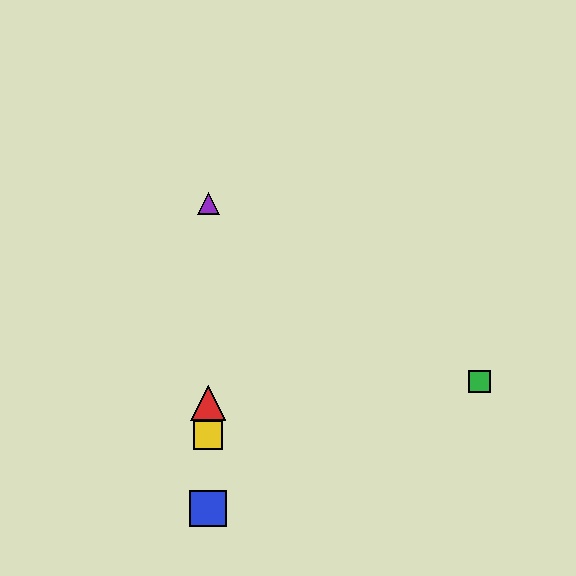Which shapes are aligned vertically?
The red triangle, the blue square, the yellow square, the purple triangle are aligned vertically.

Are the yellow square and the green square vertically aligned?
No, the yellow square is at x≈208 and the green square is at x≈479.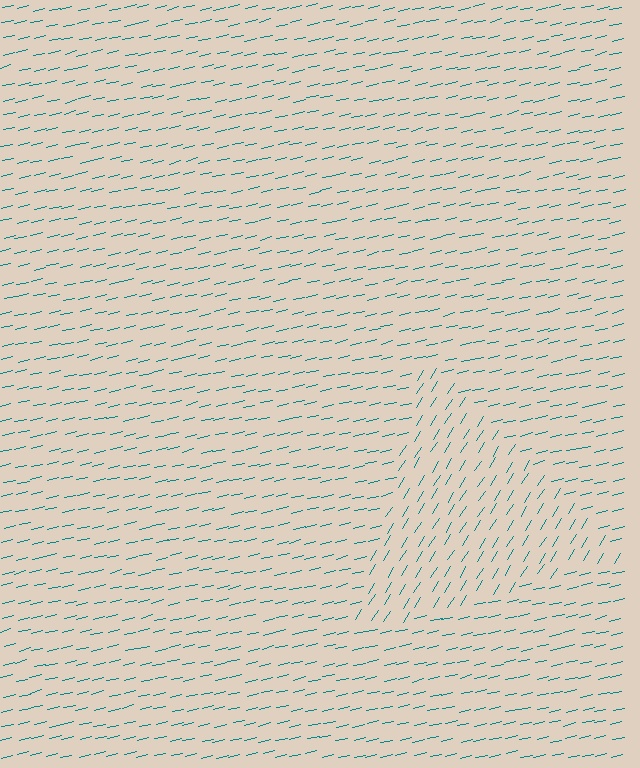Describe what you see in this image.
The image is filled with small teal line segments. A triangle region in the image has lines oriented differently from the surrounding lines, creating a visible texture boundary.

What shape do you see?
I see a triangle.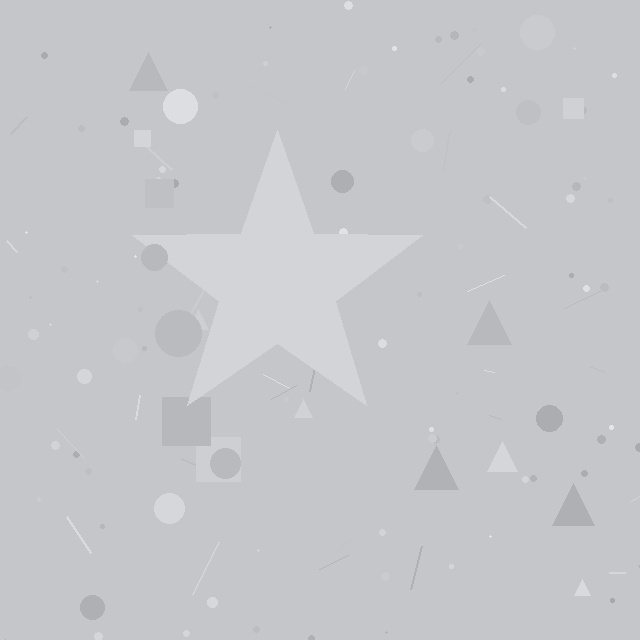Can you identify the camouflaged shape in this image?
The camouflaged shape is a star.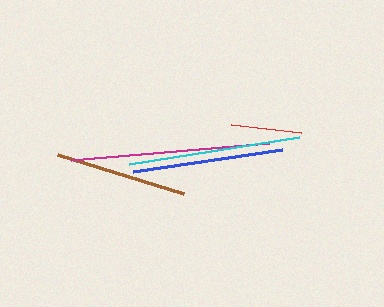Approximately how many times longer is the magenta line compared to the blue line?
The magenta line is approximately 1.3 times the length of the blue line.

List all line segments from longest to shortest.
From longest to shortest: magenta, cyan, blue, brown, red.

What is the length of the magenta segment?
The magenta segment is approximately 199 pixels long.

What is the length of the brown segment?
The brown segment is approximately 133 pixels long.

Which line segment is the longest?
The magenta line is the longest at approximately 199 pixels.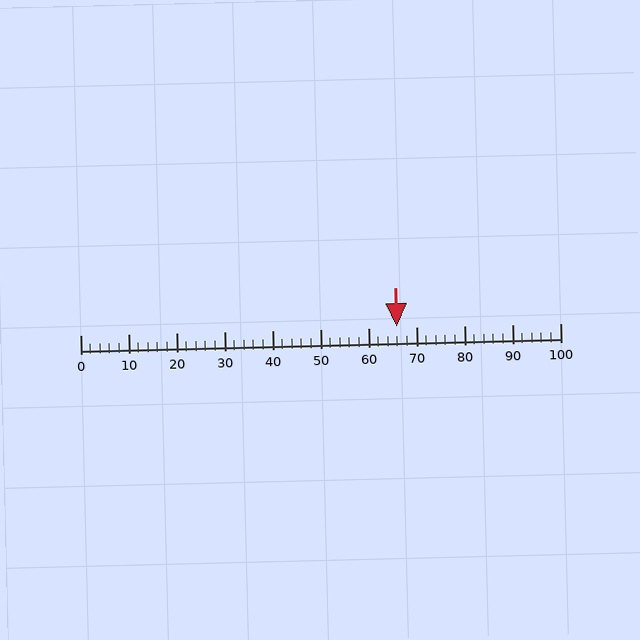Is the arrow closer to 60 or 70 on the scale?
The arrow is closer to 70.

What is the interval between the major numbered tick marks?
The major tick marks are spaced 10 units apart.